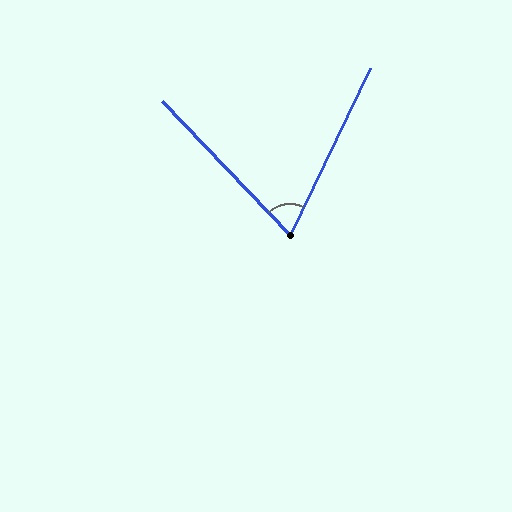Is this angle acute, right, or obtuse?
It is acute.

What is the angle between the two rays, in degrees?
Approximately 69 degrees.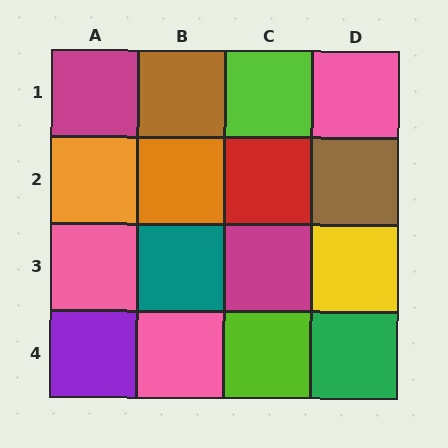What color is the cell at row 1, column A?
Magenta.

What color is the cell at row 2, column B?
Orange.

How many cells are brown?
2 cells are brown.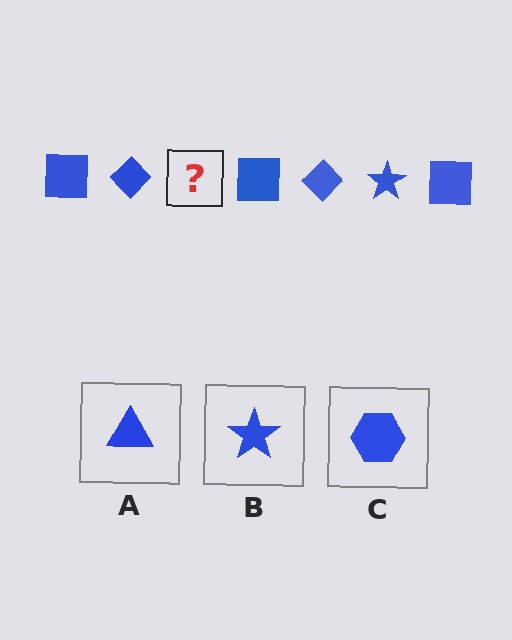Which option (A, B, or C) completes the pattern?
B.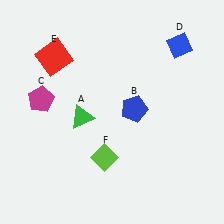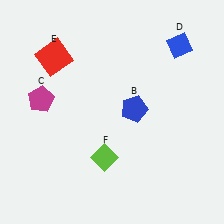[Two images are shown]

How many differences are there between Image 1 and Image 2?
There is 1 difference between the two images.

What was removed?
The green triangle (A) was removed in Image 2.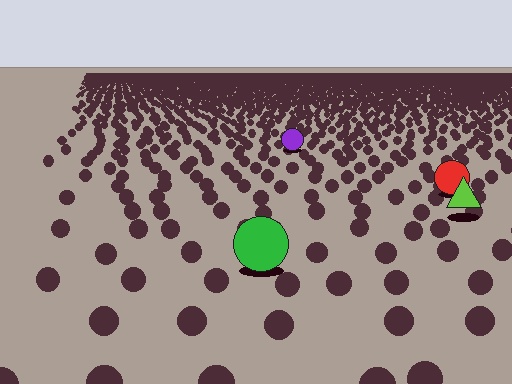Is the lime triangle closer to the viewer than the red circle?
Yes. The lime triangle is closer — you can tell from the texture gradient: the ground texture is coarser near it.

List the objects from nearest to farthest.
From nearest to farthest: the green circle, the lime triangle, the red circle, the purple circle.